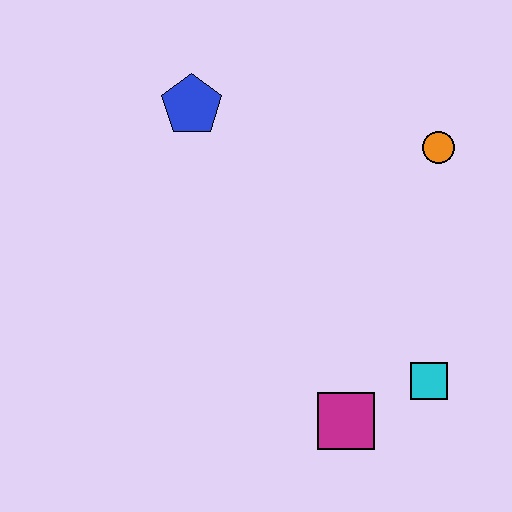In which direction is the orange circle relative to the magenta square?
The orange circle is above the magenta square.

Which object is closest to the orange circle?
The cyan square is closest to the orange circle.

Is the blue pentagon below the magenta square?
No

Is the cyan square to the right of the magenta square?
Yes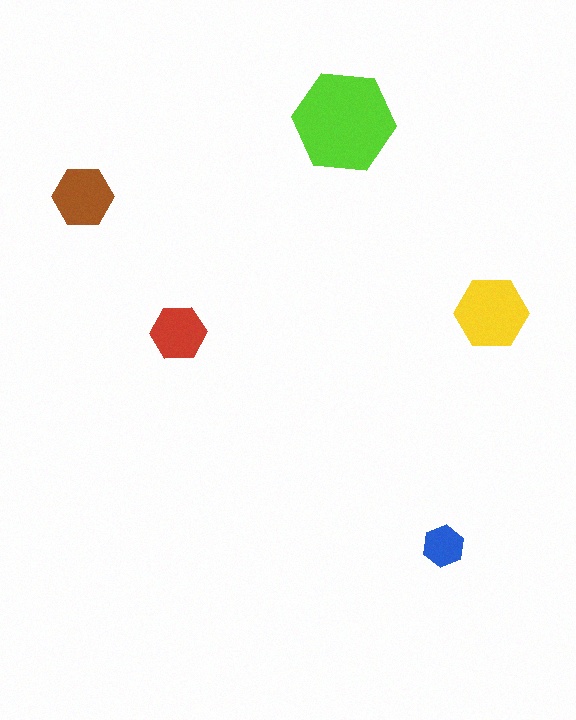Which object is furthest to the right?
The yellow hexagon is rightmost.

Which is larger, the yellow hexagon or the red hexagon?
The yellow one.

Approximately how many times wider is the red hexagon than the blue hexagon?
About 1.5 times wider.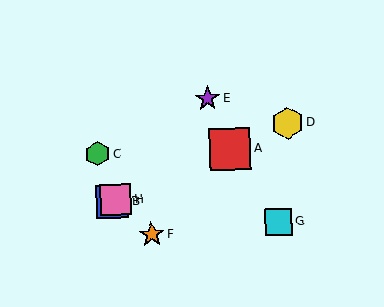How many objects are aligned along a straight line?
4 objects (A, B, D, H) are aligned along a straight line.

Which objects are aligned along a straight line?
Objects A, B, D, H are aligned along a straight line.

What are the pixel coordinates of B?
Object B is at (112, 202).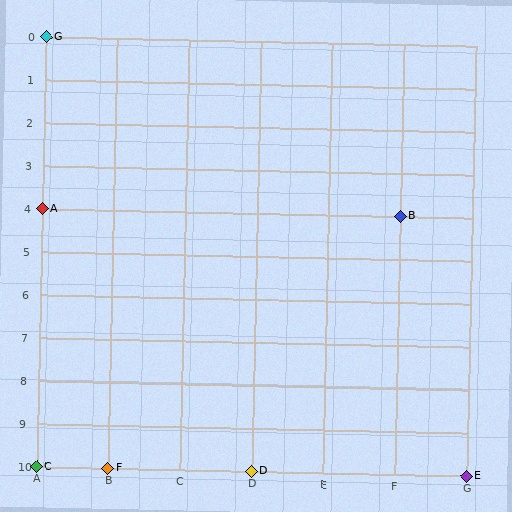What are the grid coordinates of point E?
Point E is at grid coordinates (G, 10).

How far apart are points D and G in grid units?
Points D and G are 3 columns and 10 rows apart (about 10.4 grid units diagonally).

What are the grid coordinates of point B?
Point B is at grid coordinates (F, 4).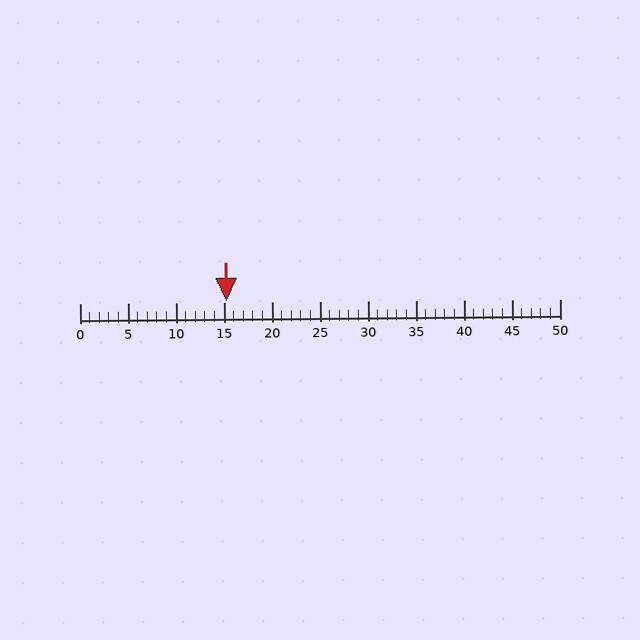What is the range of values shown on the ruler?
The ruler shows values from 0 to 50.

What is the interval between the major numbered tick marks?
The major tick marks are spaced 5 units apart.